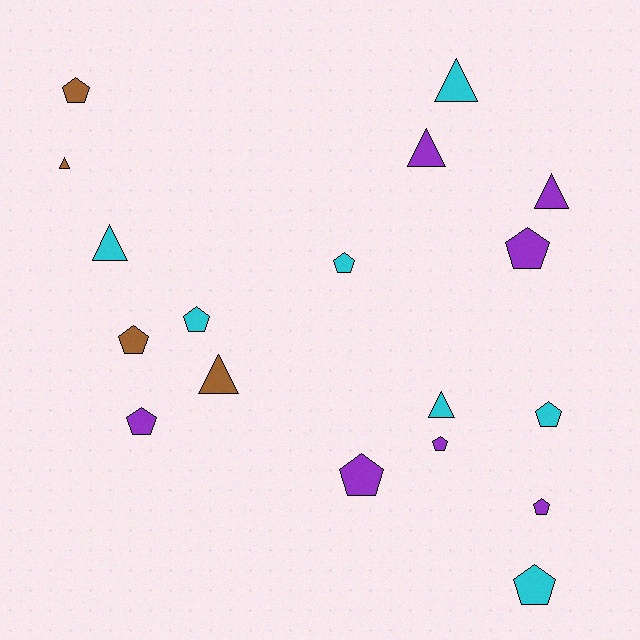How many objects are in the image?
There are 18 objects.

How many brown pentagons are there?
There are 2 brown pentagons.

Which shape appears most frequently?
Pentagon, with 11 objects.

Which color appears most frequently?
Purple, with 7 objects.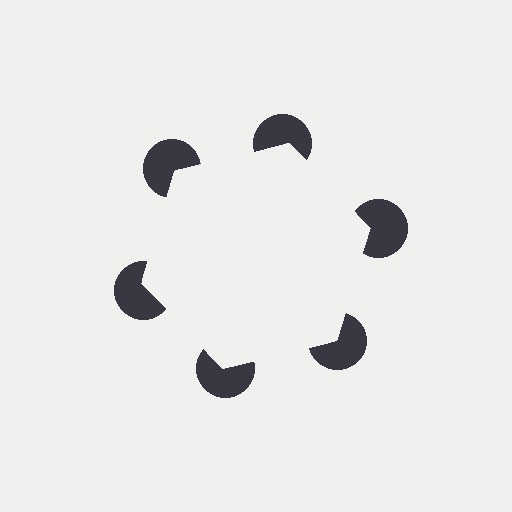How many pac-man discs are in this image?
There are 6 — one at each vertex of the illusory hexagon.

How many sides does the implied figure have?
6 sides.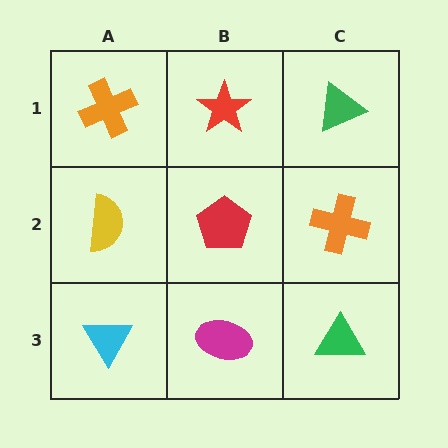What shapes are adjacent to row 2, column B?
A red star (row 1, column B), a magenta ellipse (row 3, column B), a yellow semicircle (row 2, column A), an orange cross (row 2, column C).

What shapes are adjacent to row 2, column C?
A green triangle (row 1, column C), a green triangle (row 3, column C), a red pentagon (row 2, column B).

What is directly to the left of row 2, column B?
A yellow semicircle.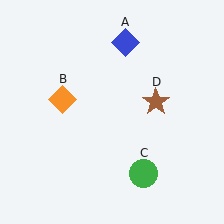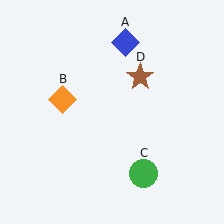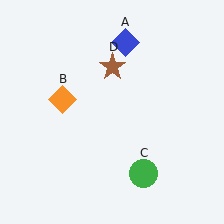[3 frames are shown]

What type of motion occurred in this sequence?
The brown star (object D) rotated counterclockwise around the center of the scene.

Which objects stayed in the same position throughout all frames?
Blue diamond (object A) and orange diamond (object B) and green circle (object C) remained stationary.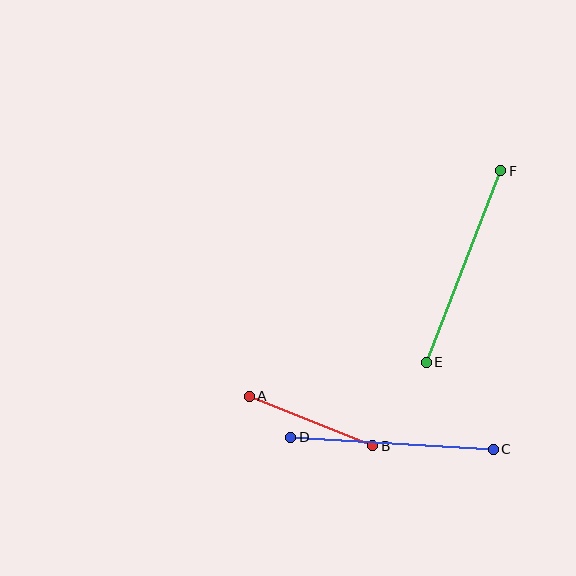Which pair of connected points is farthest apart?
Points E and F are farthest apart.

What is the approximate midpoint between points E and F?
The midpoint is at approximately (463, 266) pixels.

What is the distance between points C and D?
The distance is approximately 203 pixels.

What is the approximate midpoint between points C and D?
The midpoint is at approximately (392, 443) pixels.